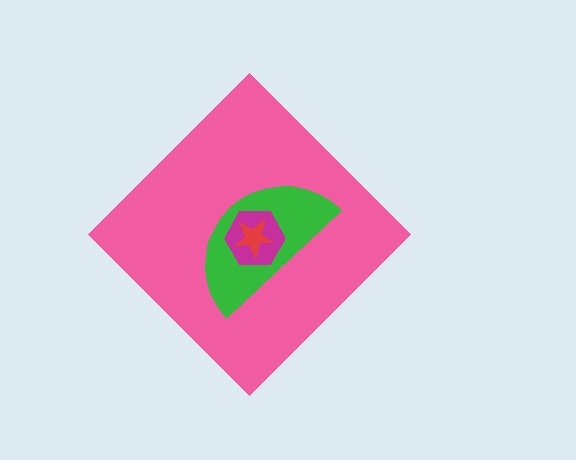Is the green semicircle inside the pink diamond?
Yes.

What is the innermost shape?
The red star.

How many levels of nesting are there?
4.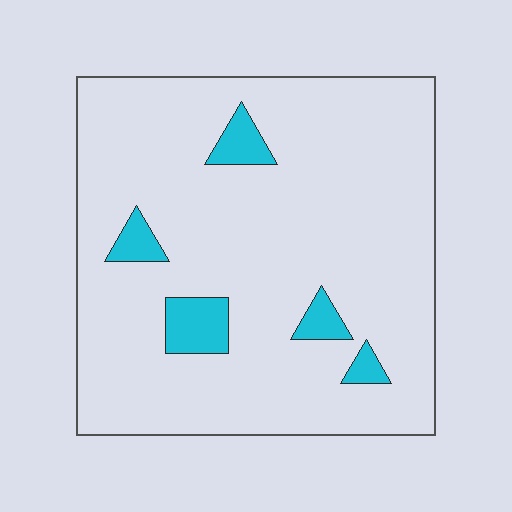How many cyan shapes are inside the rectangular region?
5.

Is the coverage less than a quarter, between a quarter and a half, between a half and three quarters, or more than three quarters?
Less than a quarter.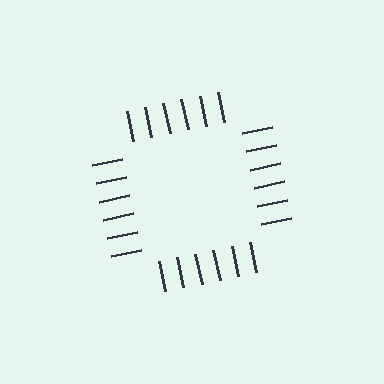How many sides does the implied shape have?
4 sides — the line-ends trace a square.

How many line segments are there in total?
24 — 6 along each of the 4 edges.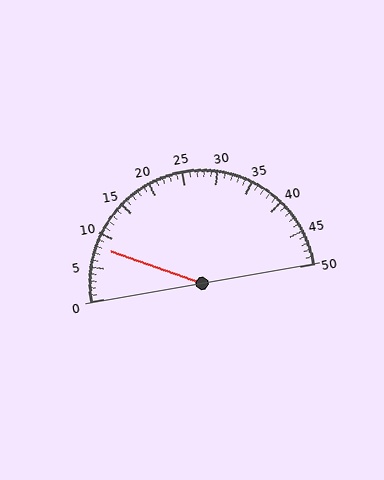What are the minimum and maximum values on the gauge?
The gauge ranges from 0 to 50.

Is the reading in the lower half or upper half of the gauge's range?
The reading is in the lower half of the range (0 to 50).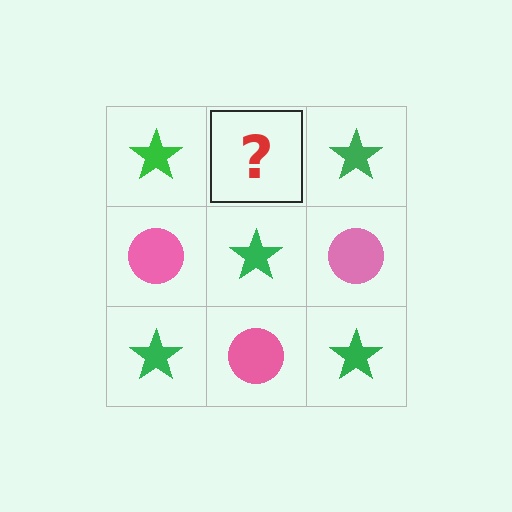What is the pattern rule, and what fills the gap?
The rule is that it alternates green star and pink circle in a checkerboard pattern. The gap should be filled with a pink circle.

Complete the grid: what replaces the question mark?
The question mark should be replaced with a pink circle.